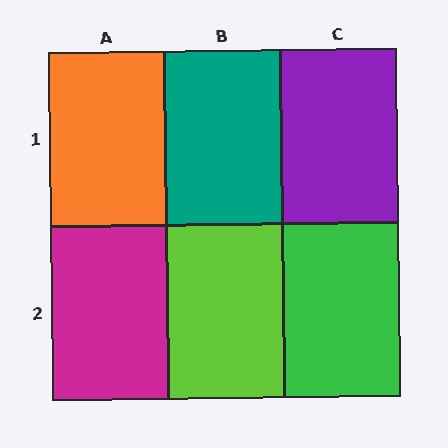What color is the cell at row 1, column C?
Purple.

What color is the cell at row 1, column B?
Teal.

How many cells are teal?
1 cell is teal.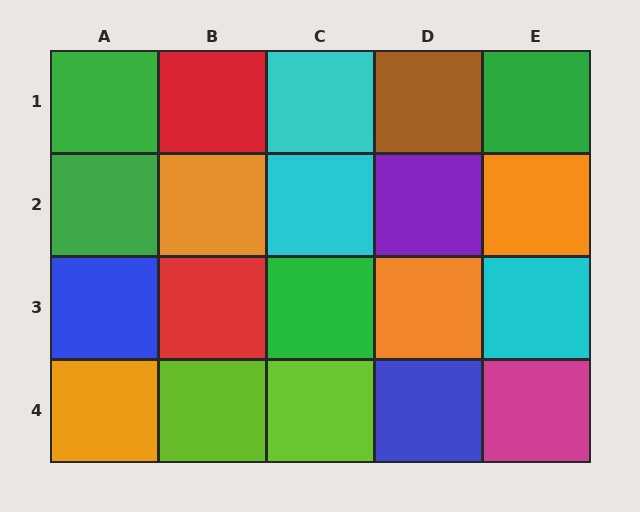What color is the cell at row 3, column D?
Orange.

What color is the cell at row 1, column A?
Green.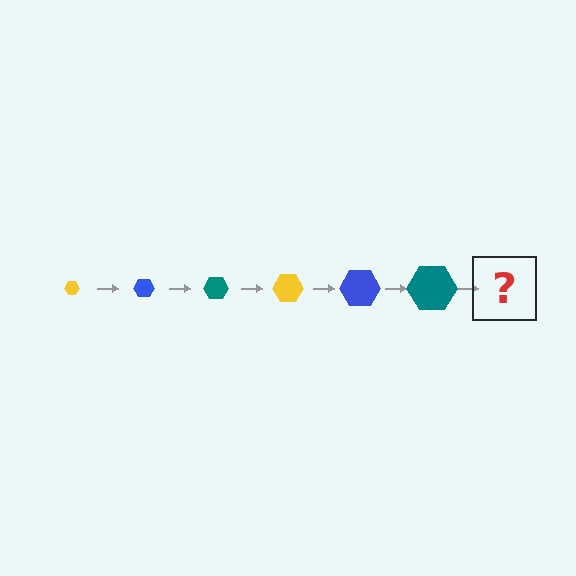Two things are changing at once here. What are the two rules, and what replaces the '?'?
The two rules are that the hexagon grows larger each step and the color cycles through yellow, blue, and teal. The '?' should be a yellow hexagon, larger than the previous one.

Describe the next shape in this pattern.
It should be a yellow hexagon, larger than the previous one.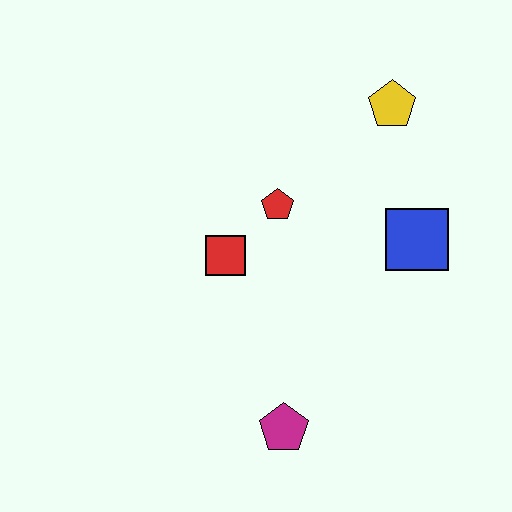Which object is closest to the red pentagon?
The red square is closest to the red pentagon.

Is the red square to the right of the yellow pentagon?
No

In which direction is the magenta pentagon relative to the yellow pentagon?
The magenta pentagon is below the yellow pentagon.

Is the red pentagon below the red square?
No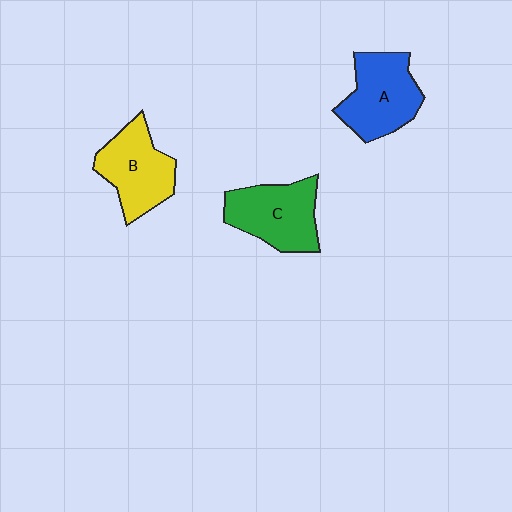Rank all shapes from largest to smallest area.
From largest to smallest: A (blue), C (green), B (yellow).